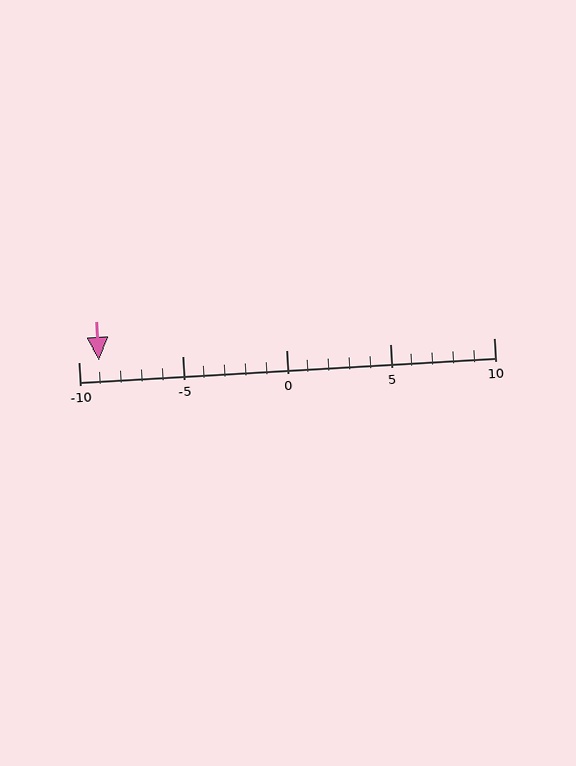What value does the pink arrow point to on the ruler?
The pink arrow points to approximately -9.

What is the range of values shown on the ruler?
The ruler shows values from -10 to 10.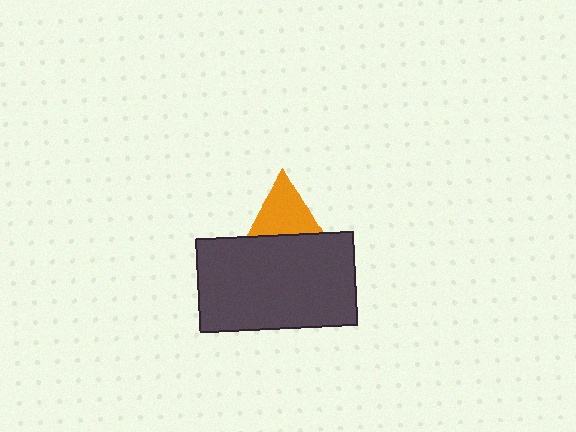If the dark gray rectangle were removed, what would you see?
You would see the complete orange triangle.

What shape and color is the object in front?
The object in front is a dark gray rectangle.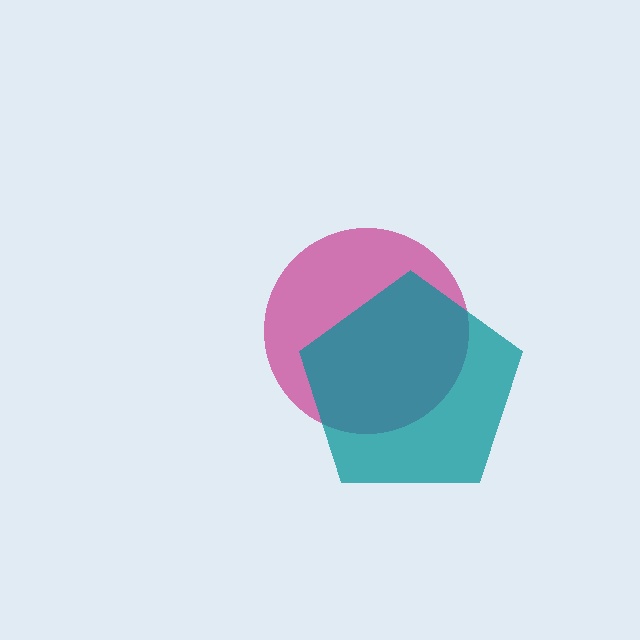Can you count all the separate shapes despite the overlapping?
Yes, there are 2 separate shapes.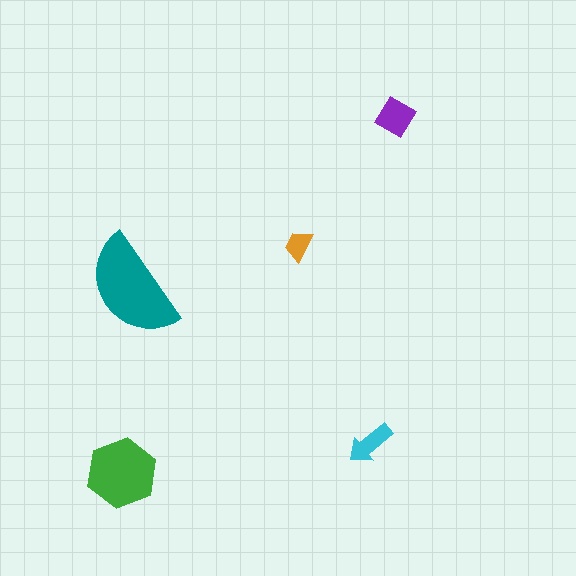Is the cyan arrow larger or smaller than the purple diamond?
Smaller.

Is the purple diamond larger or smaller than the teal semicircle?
Smaller.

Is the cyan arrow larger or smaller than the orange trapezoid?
Larger.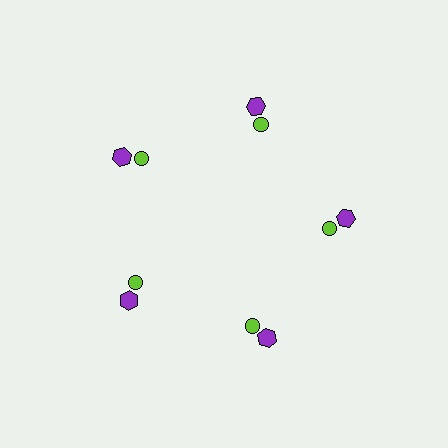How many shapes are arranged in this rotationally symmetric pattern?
There are 10 shapes, arranged in 5 groups of 2.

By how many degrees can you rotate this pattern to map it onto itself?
The pattern maps onto itself every 72 degrees of rotation.